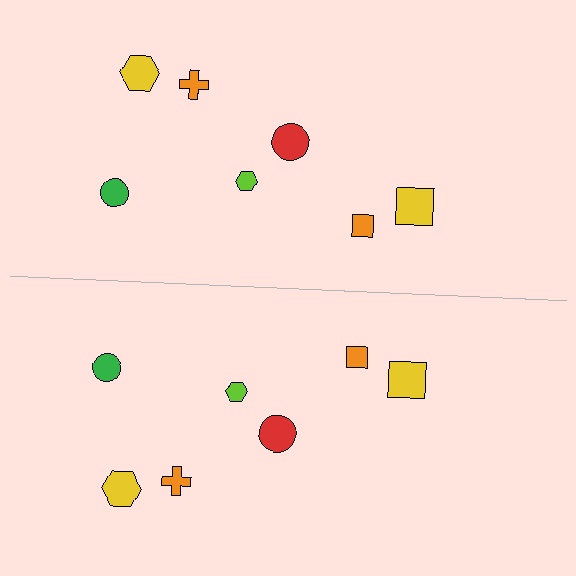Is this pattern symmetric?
Yes, this pattern has bilateral (reflection) symmetry.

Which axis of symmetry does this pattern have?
The pattern has a horizontal axis of symmetry running through the center of the image.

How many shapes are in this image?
There are 14 shapes in this image.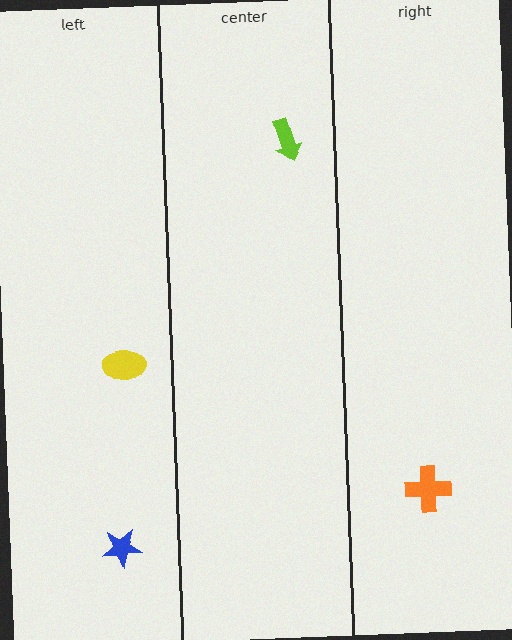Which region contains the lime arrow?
The center region.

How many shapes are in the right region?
1.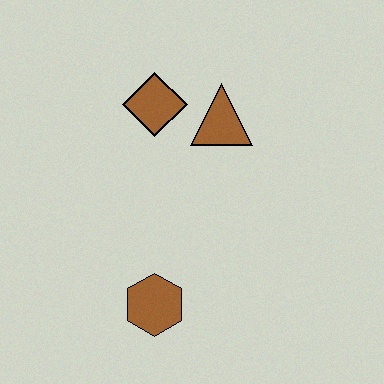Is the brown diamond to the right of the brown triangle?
No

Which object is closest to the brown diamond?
The brown triangle is closest to the brown diamond.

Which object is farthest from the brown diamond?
The brown hexagon is farthest from the brown diamond.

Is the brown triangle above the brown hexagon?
Yes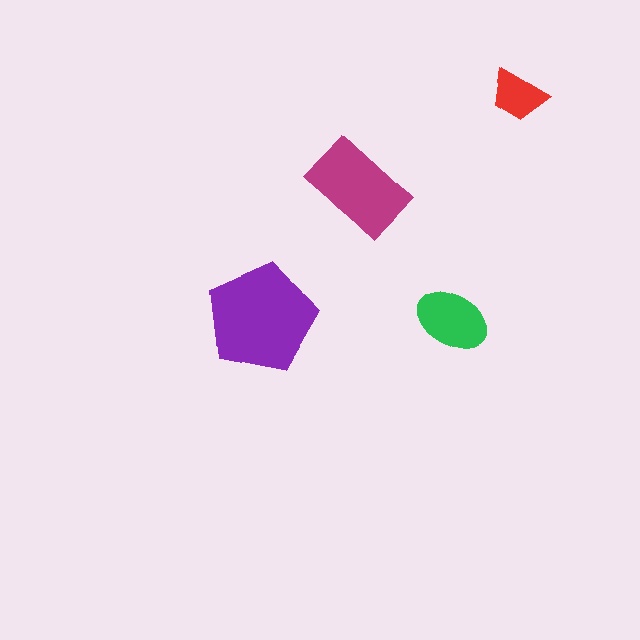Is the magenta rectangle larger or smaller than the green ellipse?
Larger.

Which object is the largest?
The purple pentagon.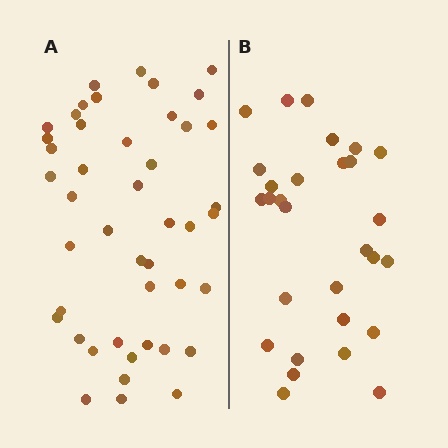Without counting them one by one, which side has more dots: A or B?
Region A (the left region) has more dots.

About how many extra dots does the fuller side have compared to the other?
Region A has approximately 15 more dots than region B.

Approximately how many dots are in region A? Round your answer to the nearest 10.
About 40 dots. (The exact count is 45, which rounds to 40.)